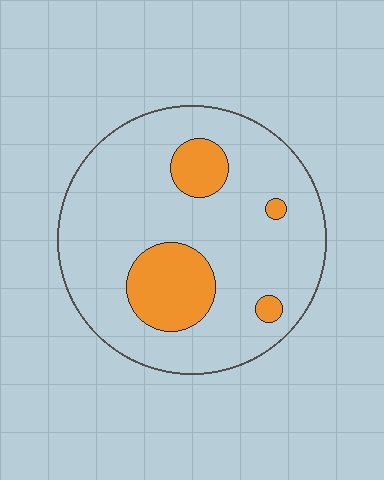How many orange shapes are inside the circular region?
4.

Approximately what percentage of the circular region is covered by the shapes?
Approximately 20%.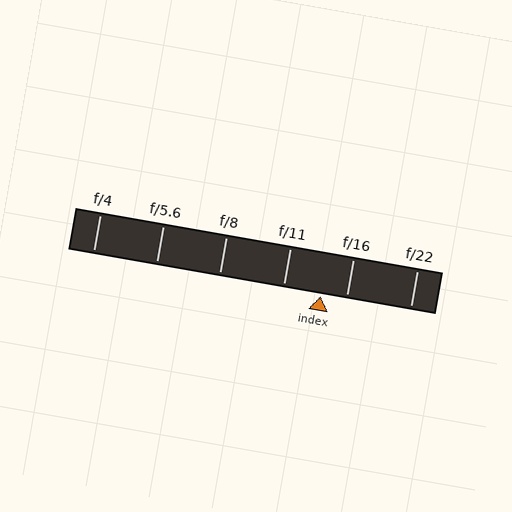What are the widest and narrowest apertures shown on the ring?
The widest aperture shown is f/4 and the narrowest is f/22.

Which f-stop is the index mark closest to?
The index mark is closest to f/16.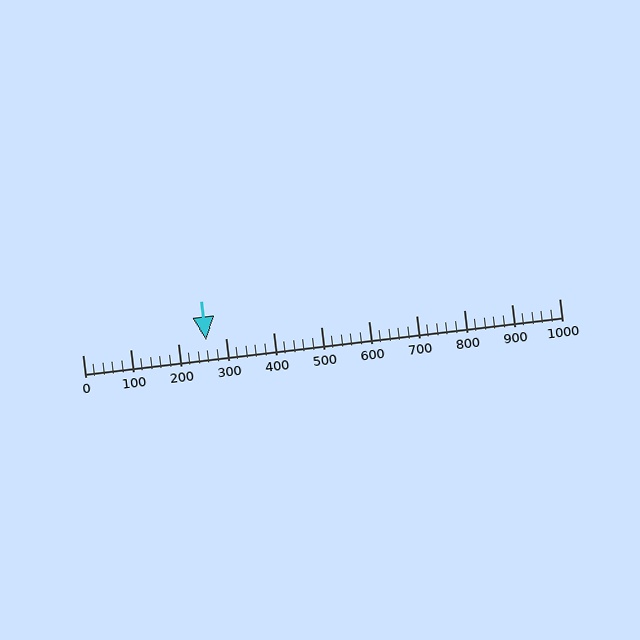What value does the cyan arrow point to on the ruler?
The cyan arrow points to approximately 260.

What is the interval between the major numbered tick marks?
The major tick marks are spaced 100 units apart.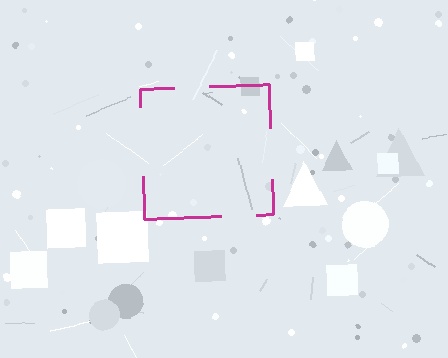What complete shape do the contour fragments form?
The contour fragments form a square.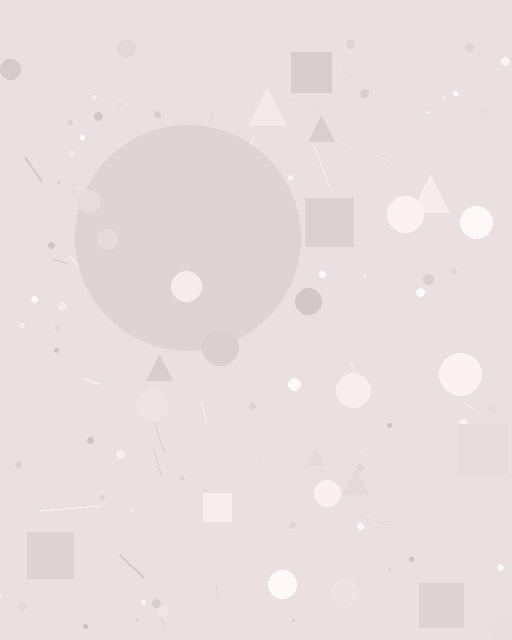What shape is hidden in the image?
A circle is hidden in the image.